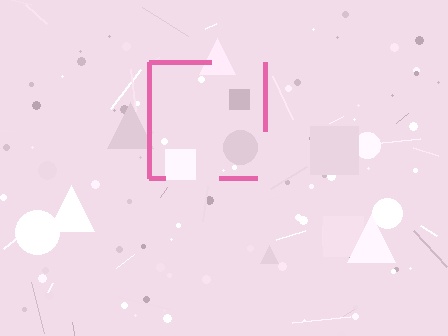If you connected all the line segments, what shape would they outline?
They would outline a square.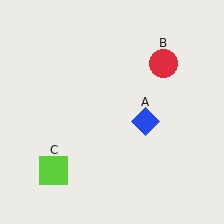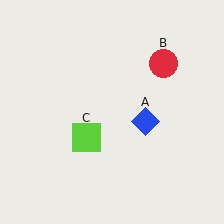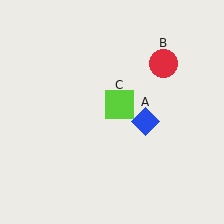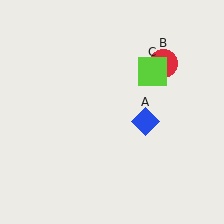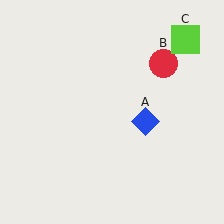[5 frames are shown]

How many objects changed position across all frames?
1 object changed position: lime square (object C).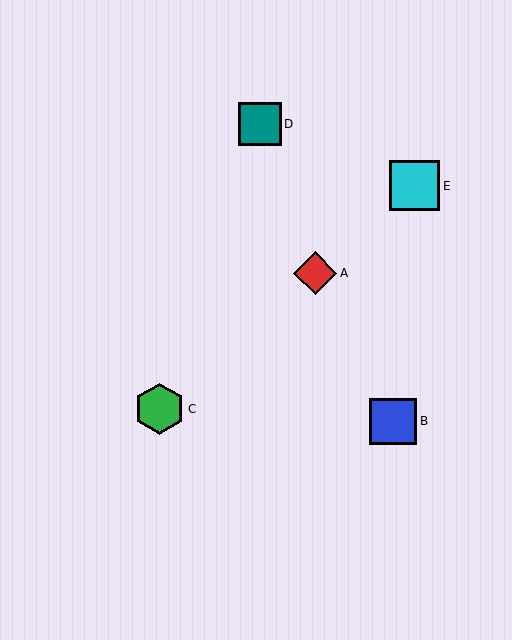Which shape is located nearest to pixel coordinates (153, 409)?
The green hexagon (labeled C) at (159, 409) is nearest to that location.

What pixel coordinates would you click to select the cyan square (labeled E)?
Click at (415, 186) to select the cyan square E.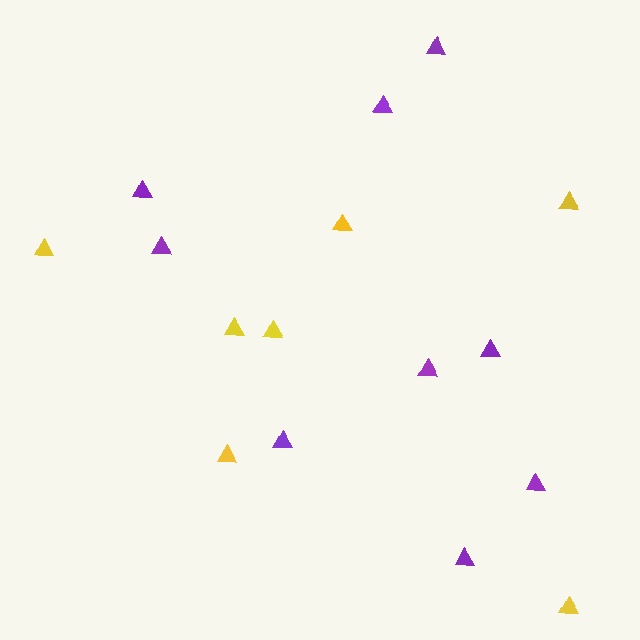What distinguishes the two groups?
There are 2 groups: one group of purple triangles (9) and one group of yellow triangles (7).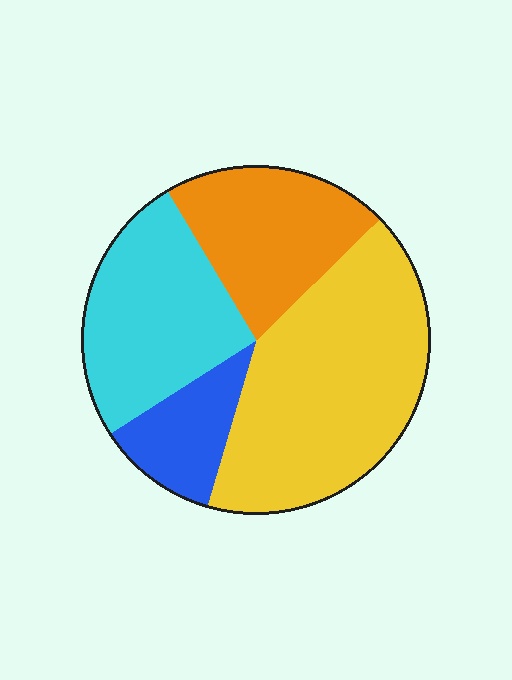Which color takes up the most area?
Yellow, at roughly 40%.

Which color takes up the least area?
Blue, at roughly 10%.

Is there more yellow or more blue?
Yellow.